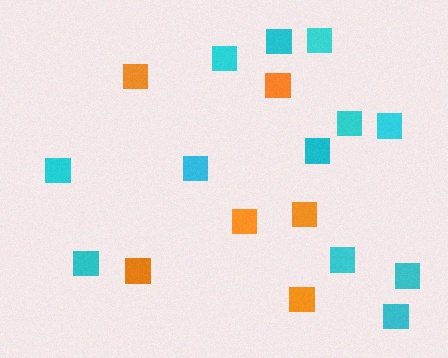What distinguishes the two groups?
There are 2 groups: one group of orange squares (6) and one group of cyan squares (12).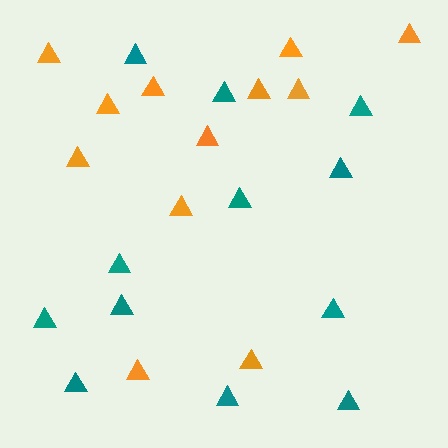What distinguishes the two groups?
There are 2 groups: one group of teal triangles (12) and one group of orange triangles (12).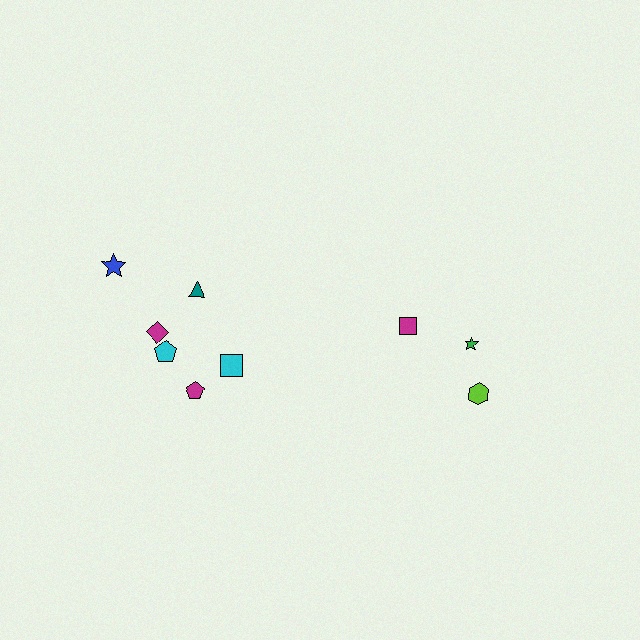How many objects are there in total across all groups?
There are 9 objects.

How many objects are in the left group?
There are 6 objects.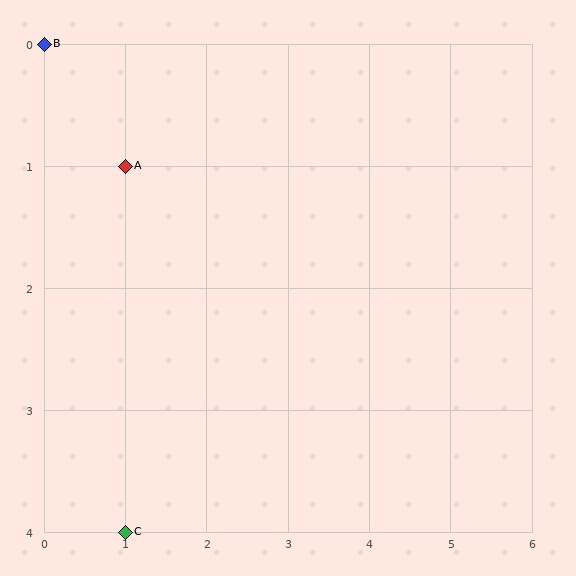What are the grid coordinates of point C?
Point C is at grid coordinates (1, 4).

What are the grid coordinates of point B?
Point B is at grid coordinates (0, 0).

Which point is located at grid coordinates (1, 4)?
Point C is at (1, 4).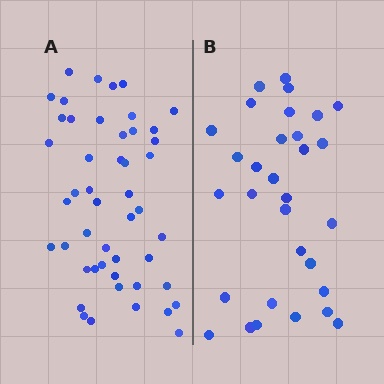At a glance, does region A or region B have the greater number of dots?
Region A (the left region) has more dots.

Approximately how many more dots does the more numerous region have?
Region A has approximately 15 more dots than region B.